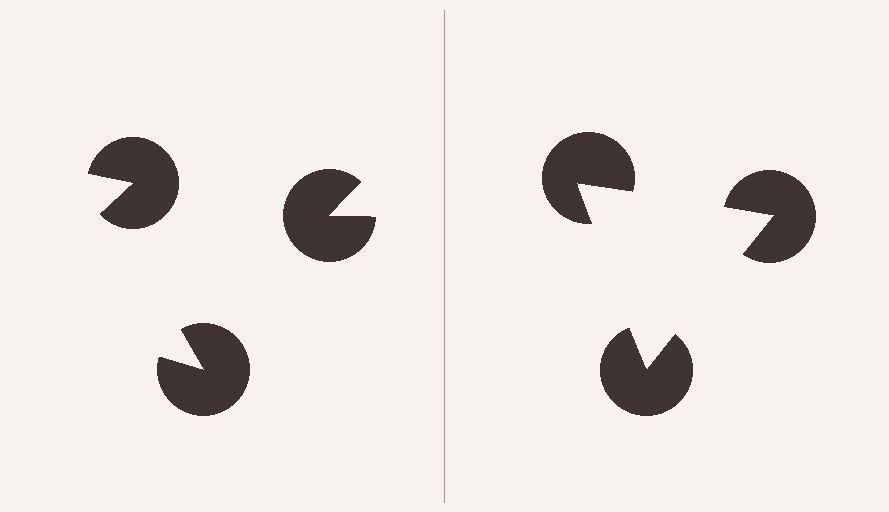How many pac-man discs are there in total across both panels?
6 — 3 on each side.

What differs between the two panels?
The pac-man discs are positioned identically on both sides; only the wedge orientations differ. On the right they align to a triangle; on the left they are misaligned.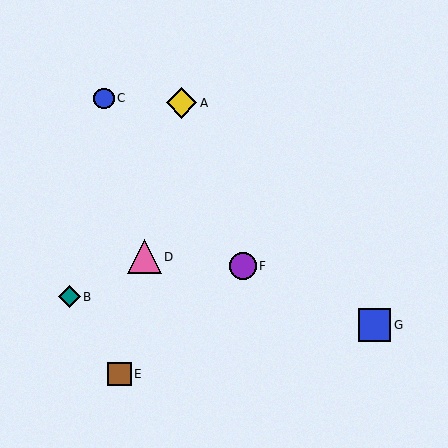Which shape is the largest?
The pink triangle (labeled D) is the largest.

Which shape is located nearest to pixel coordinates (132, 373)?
The brown square (labeled E) at (120, 374) is nearest to that location.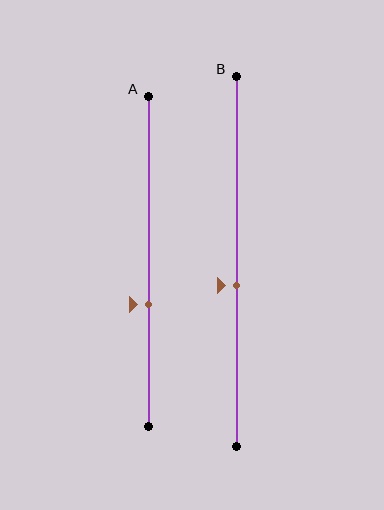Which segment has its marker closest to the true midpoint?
Segment B has its marker closest to the true midpoint.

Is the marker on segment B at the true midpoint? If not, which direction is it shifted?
No, the marker on segment B is shifted downward by about 6% of the segment length.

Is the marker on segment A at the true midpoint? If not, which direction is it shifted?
No, the marker on segment A is shifted downward by about 13% of the segment length.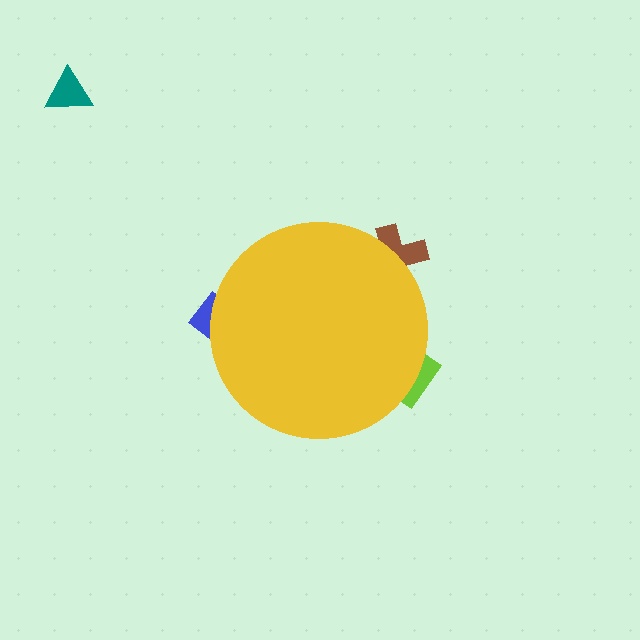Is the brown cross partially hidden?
Yes, the brown cross is partially hidden behind the yellow circle.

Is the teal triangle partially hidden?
No, the teal triangle is fully visible.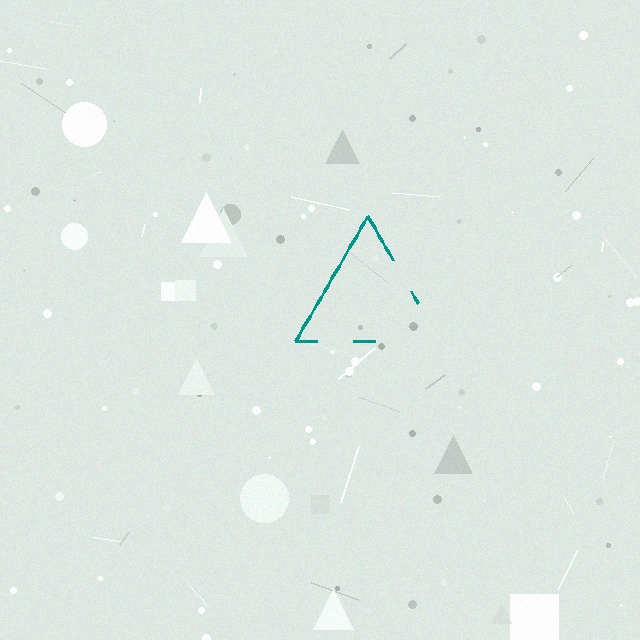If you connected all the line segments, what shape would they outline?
They would outline a triangle.